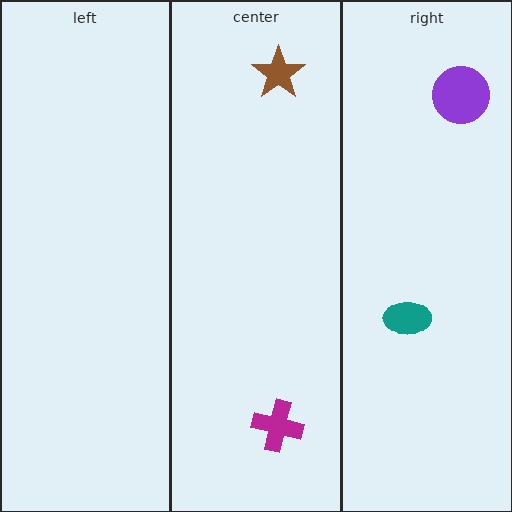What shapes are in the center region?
The magenta cross, the brown star.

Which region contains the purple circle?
The right region.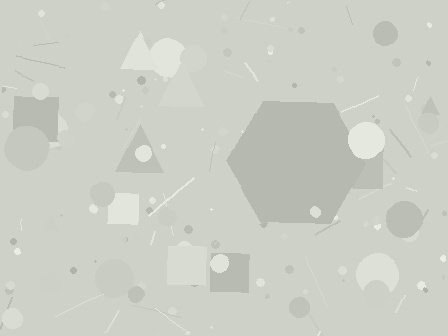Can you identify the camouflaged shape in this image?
The camouflaged shape is a hexagon.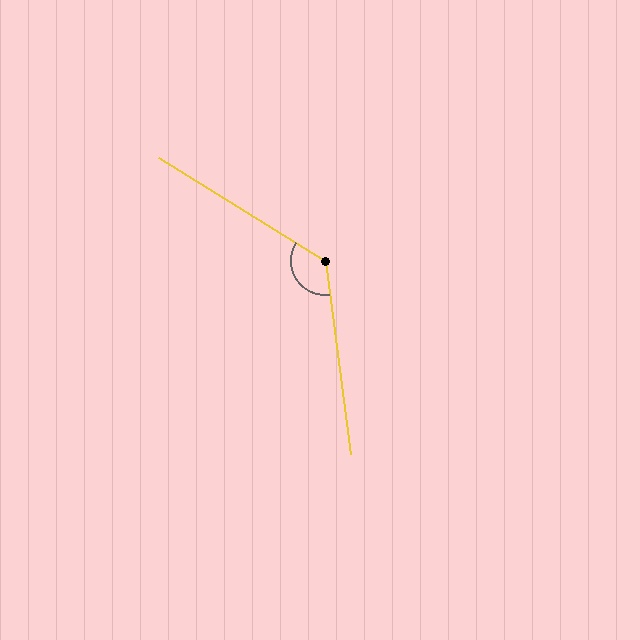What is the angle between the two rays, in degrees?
Approximately 129 degrees.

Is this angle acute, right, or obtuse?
It is obtuse.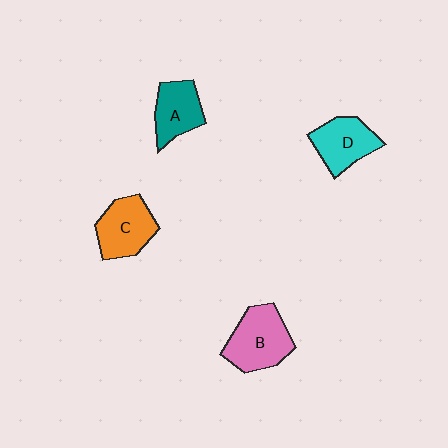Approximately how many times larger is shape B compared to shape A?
Approximately 1.4 times.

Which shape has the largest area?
Shape B (pink).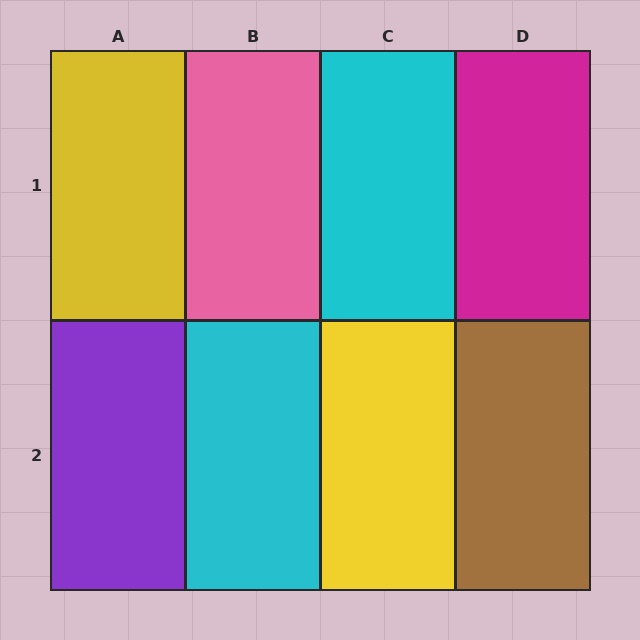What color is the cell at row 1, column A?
Yellow.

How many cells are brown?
1 cell is brown.